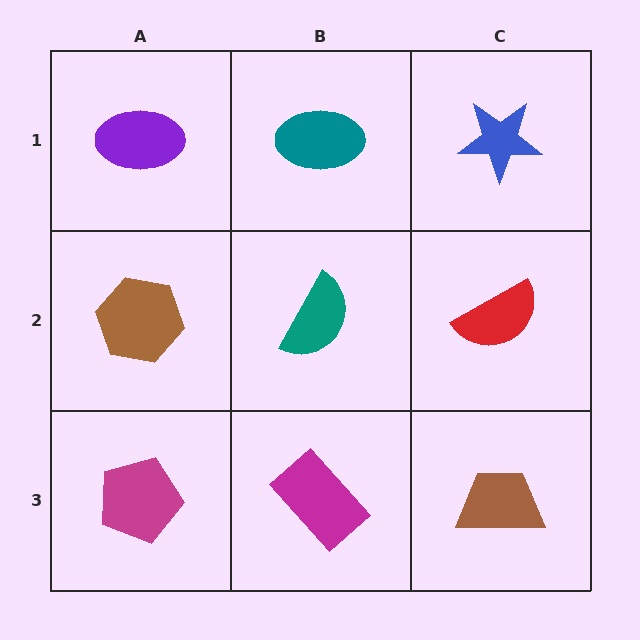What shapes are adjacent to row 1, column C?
A red semicircle (row 2, column C), a teal ellipse (row 1, column B).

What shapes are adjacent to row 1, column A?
A brown hexagon (row 2, column A), a teal ellipse (row 1, column B).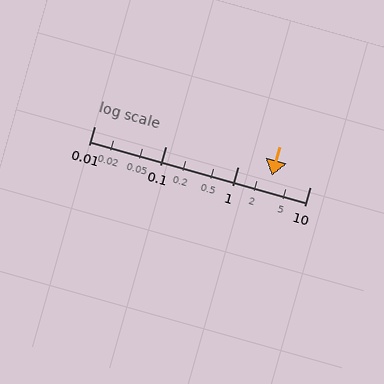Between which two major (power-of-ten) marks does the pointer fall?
The pointer is between 1 and 10.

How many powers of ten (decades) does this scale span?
The scale spans 3 decades, from 0.01 to 10.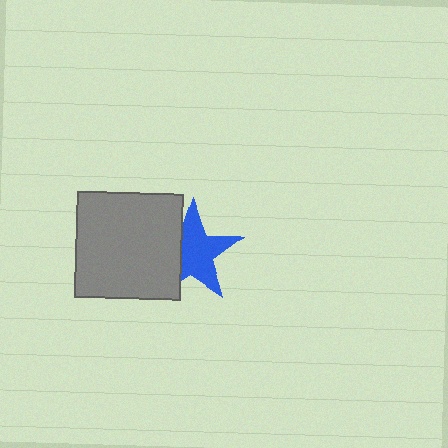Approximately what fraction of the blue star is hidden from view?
Roughly 33% of the blue star is hidden behind the gray square.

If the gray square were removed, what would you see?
You would see the complete blue star.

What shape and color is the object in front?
The object in front is a gray square.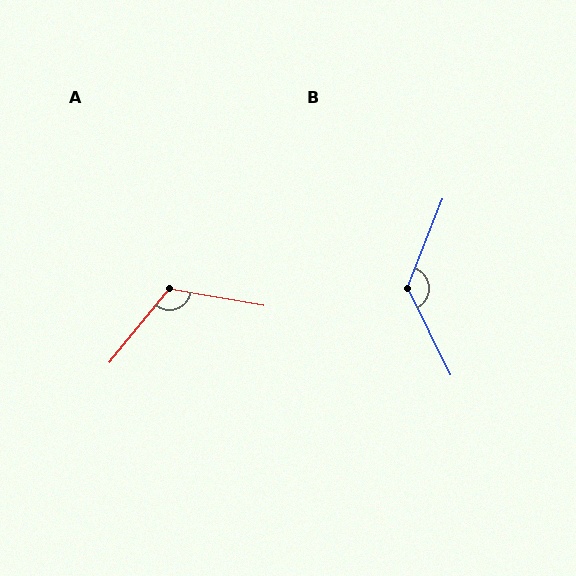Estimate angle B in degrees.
Approximately 132 degrees.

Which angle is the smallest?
A, at approximately 119 degrees.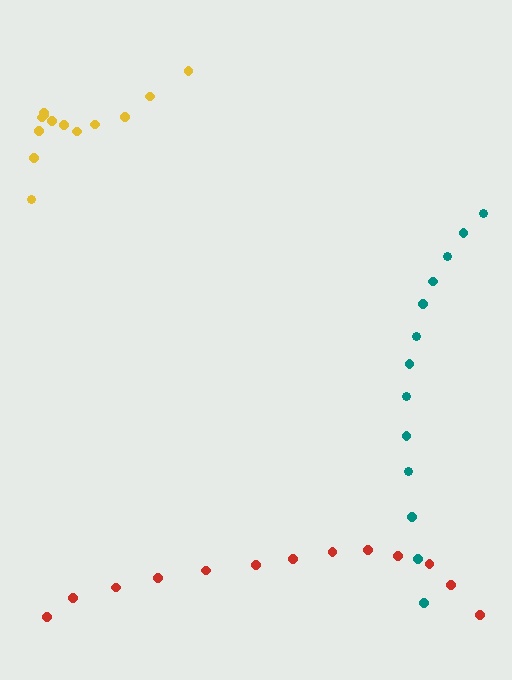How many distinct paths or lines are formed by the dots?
There are 3 distinct paths.